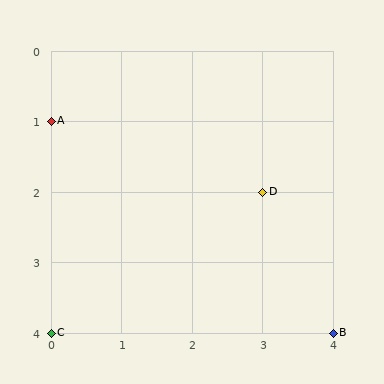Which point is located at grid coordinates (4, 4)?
Point B is at (4, 4).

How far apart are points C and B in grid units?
Points C and B are 4 columns apart.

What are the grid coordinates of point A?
Point A is at grid coordinates (0, 1).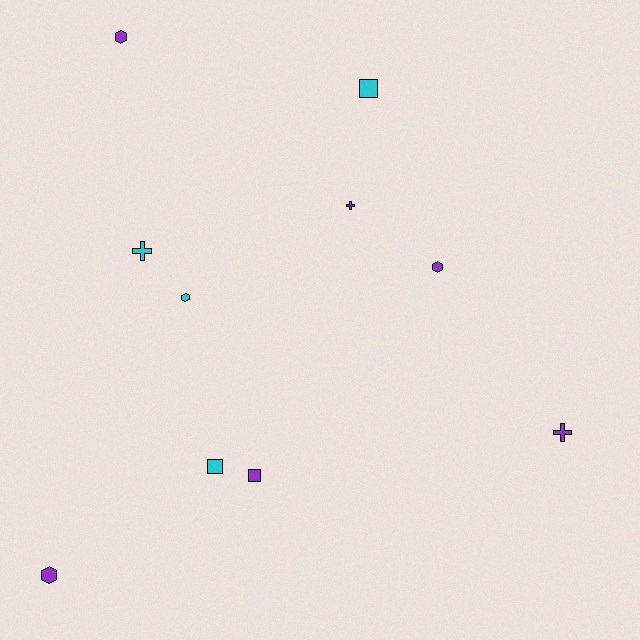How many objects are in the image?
There are 10 objects.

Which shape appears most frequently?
Hexagon, with 4 objects.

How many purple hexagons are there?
There are 3 purple hexagons.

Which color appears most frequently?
Purple, with 6 objects.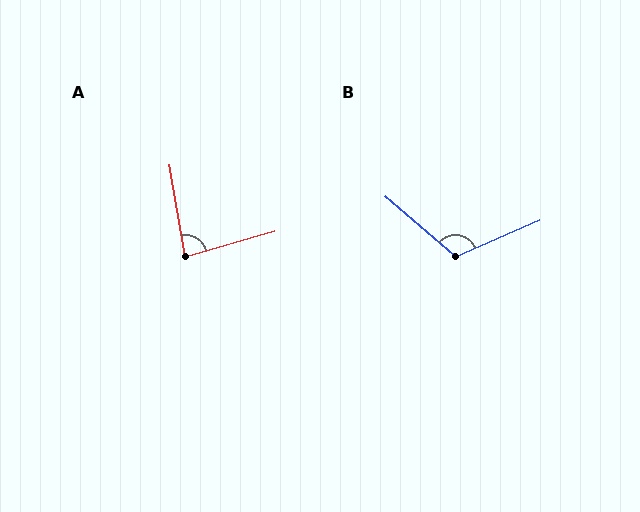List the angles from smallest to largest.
A (84°), B (116°).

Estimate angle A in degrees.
Approximately 84 degrees.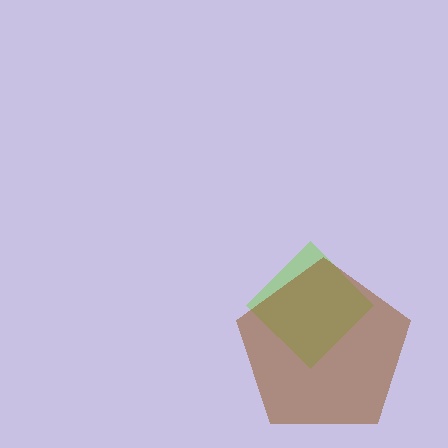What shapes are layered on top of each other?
The layered shapes are: a lime diamond, a brown pentagon.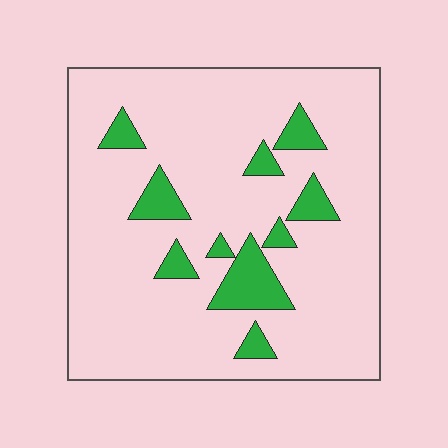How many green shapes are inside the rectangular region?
10.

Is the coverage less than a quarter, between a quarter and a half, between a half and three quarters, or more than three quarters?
Less than a quarter.